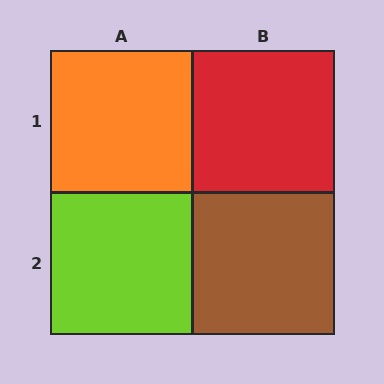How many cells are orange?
1 cell is orange.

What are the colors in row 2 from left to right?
Lime, brown.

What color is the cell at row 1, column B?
Red.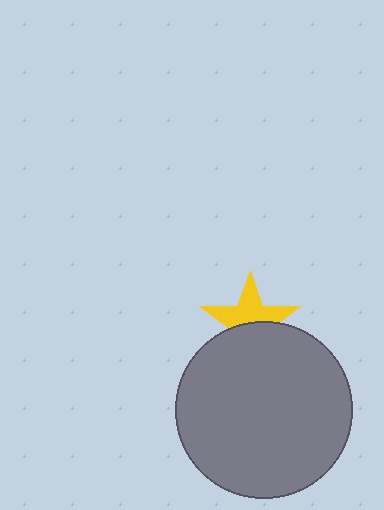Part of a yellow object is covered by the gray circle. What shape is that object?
It is a star.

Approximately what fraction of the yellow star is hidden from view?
Roughly 45% of the yellow star is hidden behind the gray circle.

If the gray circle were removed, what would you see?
You would see the complete yellow star.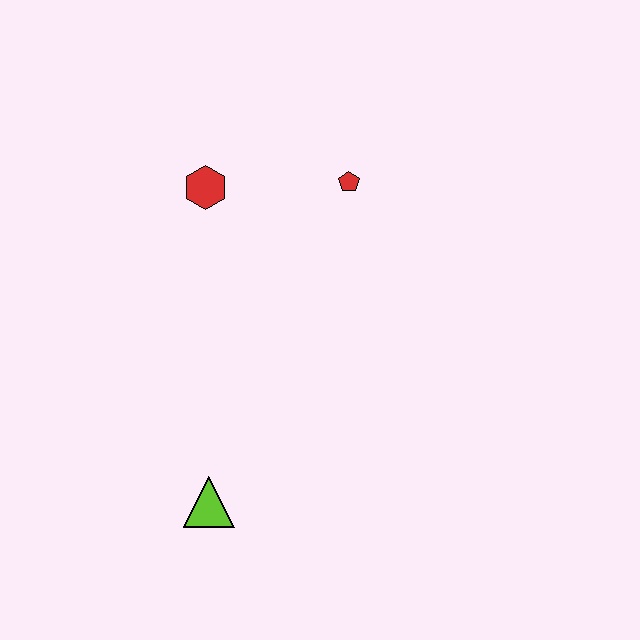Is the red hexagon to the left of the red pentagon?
Yes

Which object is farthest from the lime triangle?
The red pentagon is farthest from the lime triangle.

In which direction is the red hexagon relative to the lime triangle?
The red hexagon is above the lime triangle.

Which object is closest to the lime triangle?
The red hexagon is closest to the lime triangle.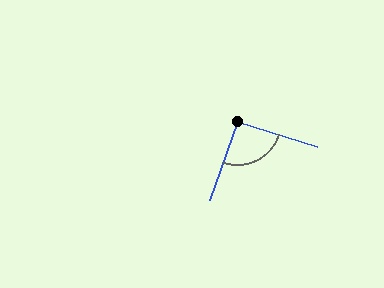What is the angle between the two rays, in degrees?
Approximately 93 degrees.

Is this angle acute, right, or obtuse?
It is approximately a right angle.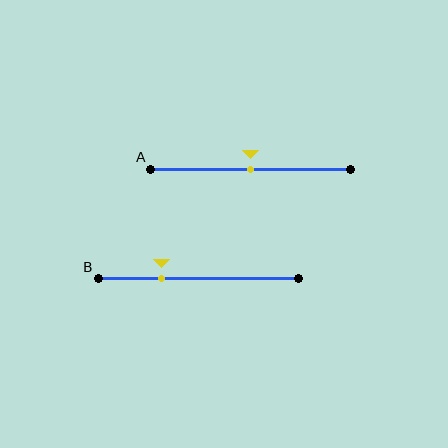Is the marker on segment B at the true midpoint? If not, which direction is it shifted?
No, the marker on segment B is shifted to the left by about 18% of the segment length.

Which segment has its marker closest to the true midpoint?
Segment A has its marker closest to the true midpoint.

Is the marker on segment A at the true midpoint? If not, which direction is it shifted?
Yes, the marker on segment A is at the true midpoint.